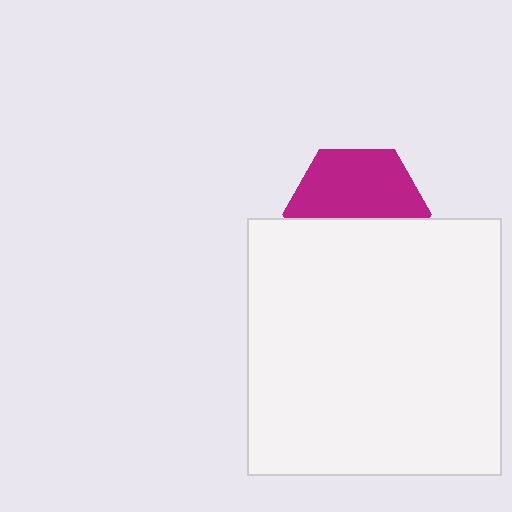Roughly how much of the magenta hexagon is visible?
About half of it is visible (roughly 53%).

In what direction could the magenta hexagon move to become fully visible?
The magenta hexagon could move up. That would shift it out from behind the white rectangle entirely.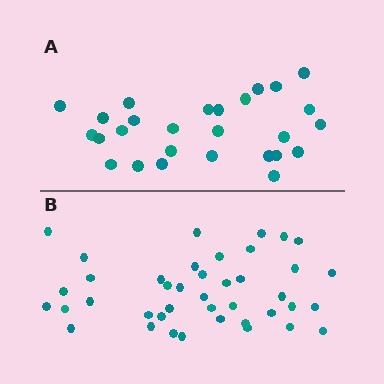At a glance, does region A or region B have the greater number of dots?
Region B (the bottom region) has more dots.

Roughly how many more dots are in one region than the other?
Region B has approximately 15 more dots than region A.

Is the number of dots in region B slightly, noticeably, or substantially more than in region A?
Region B has substantially more. The ratio is roughly 1.5 to 1.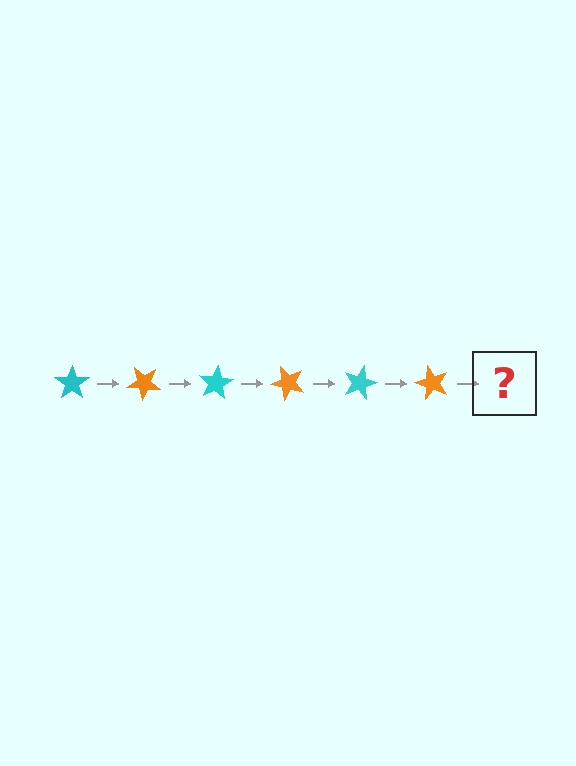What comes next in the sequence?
The next element should be a cyan star, rotated 240 degrees from the start.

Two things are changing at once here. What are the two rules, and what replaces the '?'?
The two rules are that it rotates 40 degrees each step and the color cycles through cyan and orange. The '?' should be a cyan star, rotated 240 degrees from the start.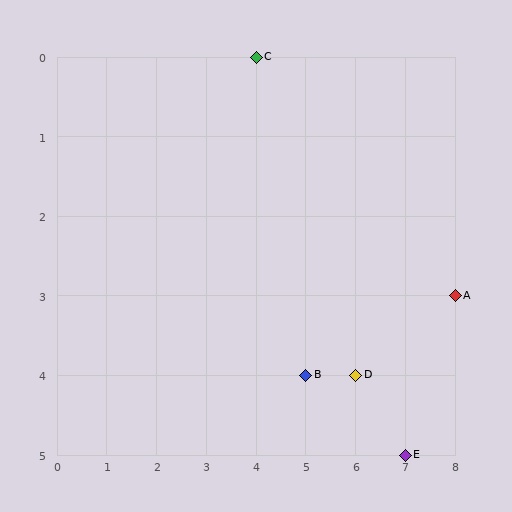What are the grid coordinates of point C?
Point C is at grid coordinates (4, 0).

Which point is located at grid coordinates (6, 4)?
Point D is at (6, 4).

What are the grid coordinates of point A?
Point A is at grid coordinates (8, 3).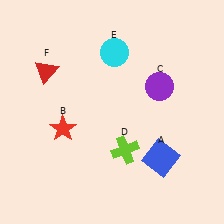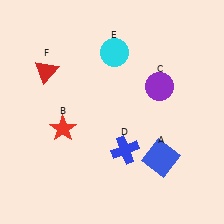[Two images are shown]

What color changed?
The cross (D) changed from lime in Image 1 to blue in Image 2.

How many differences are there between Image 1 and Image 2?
There is 1 difference between the two images.